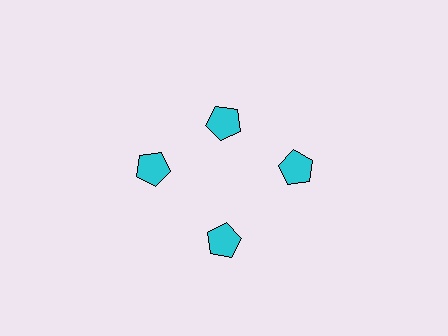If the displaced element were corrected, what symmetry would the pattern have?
It would have 4-fold rotational symmetry — the pattern would map onto itself every 90 degrees.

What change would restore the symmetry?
The symmetry would be restored by moving it outward, back onto the ring so that all 4 pentagons sit at equal angles and equal distance from the center.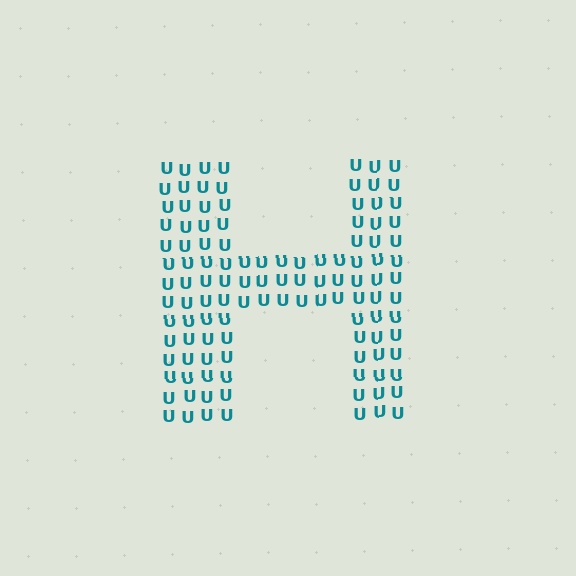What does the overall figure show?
The overall figure shows the letter H.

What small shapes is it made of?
It is made of small letter U's.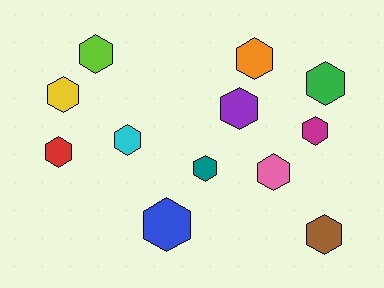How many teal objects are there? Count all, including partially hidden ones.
There is 1 teal object.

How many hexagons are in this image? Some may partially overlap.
There are 12 hexagons.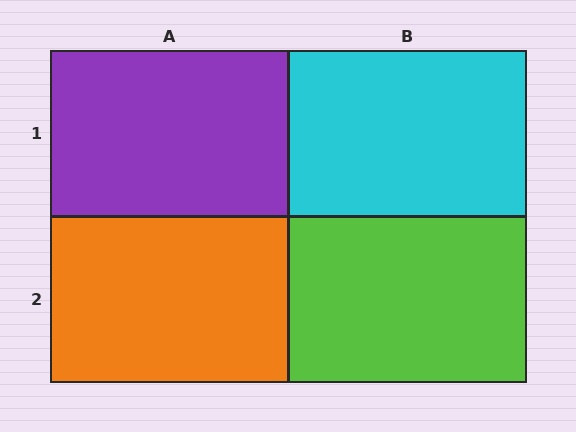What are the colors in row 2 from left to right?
Orange, lime.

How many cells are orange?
1 cell is orange.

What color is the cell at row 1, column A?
Purple.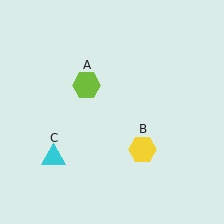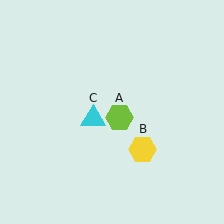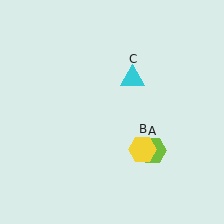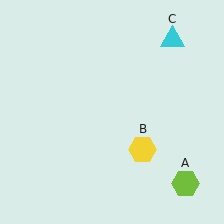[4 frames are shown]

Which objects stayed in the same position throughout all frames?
Yellow hexagon (object B) remained stationary.